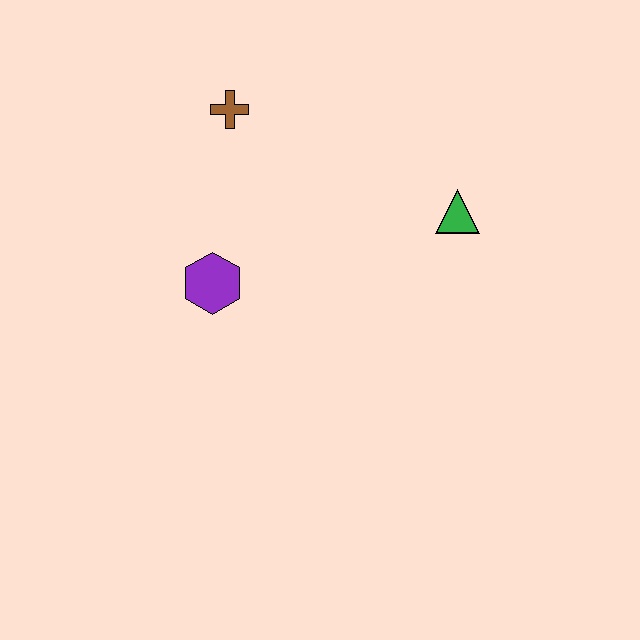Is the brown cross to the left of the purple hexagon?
No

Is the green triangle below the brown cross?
Yes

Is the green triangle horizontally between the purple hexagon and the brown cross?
No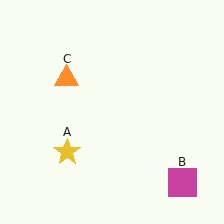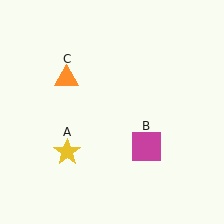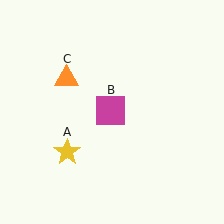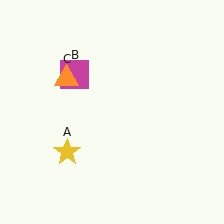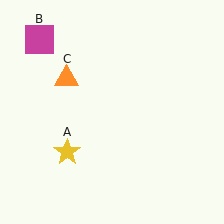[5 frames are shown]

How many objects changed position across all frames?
1 object changed position: magenta square (object B).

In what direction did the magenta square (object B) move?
The magenta square (object B) moved up and to the left.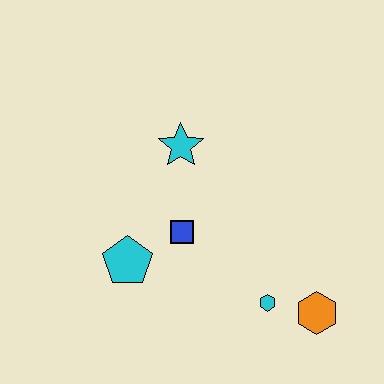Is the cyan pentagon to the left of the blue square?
Yes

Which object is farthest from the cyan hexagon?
The cyan star is farthest from the cyan hexagon.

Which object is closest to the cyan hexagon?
The orange hexagon is closest to the cyan hexagon.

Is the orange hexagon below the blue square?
Yes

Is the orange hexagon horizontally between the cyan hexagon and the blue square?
No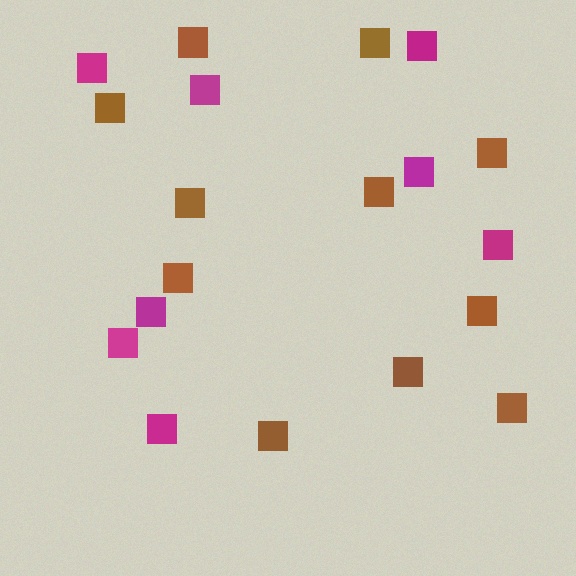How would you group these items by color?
There are 2 groups: one group of brown squares (11) and one group of magenta squares (8).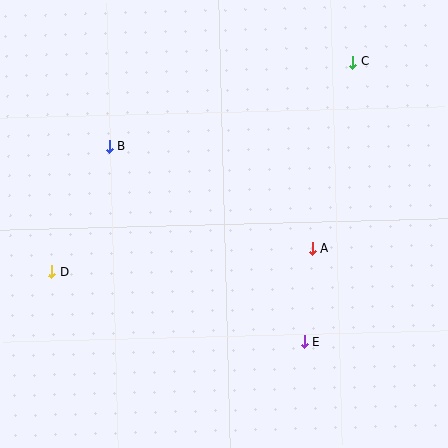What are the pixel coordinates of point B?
Point B is at (109, 146).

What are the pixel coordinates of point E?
Point E is at (304, 341).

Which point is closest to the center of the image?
Point A at (312, 249) is closest to the center.